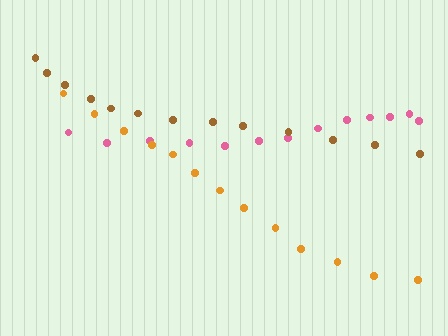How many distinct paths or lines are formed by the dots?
There are 3 distinct paths.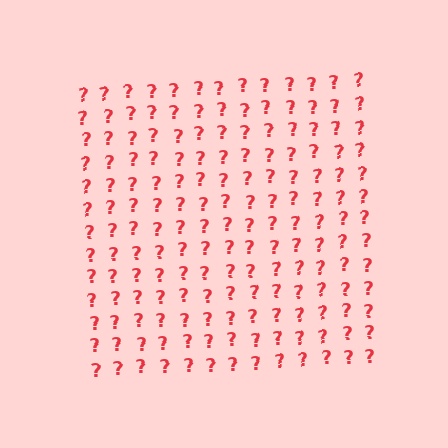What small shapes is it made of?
It is made of small question marks.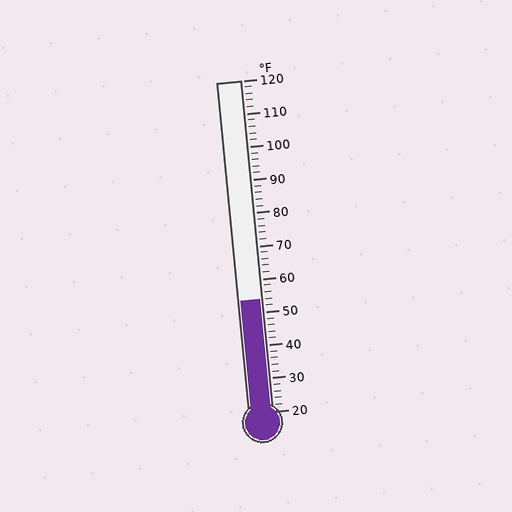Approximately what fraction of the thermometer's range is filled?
The thermometer is filled to approximately 35% of its range.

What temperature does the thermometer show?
The thermometer shows approximately 54°F.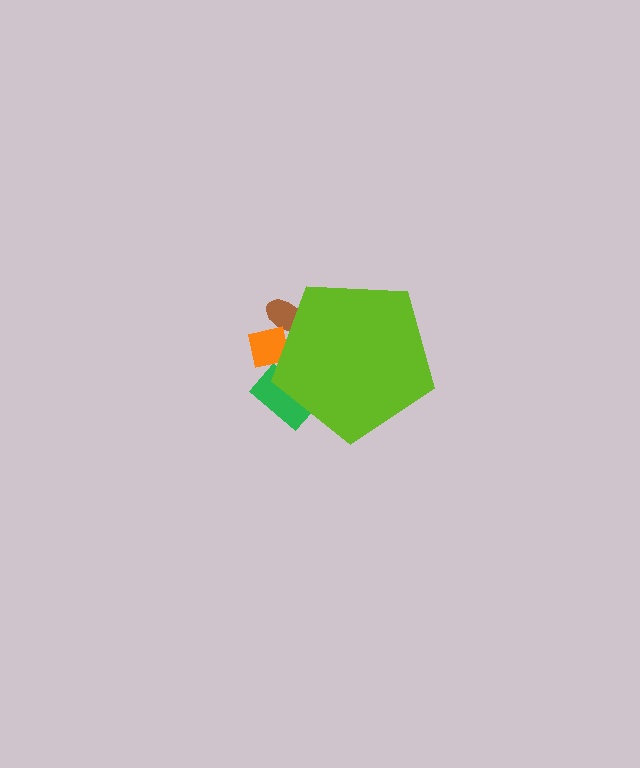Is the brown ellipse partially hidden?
Yes, the brown ellipse is partially hidden behind the lime pentagon.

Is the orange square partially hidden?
Yes, the orange square is partially hidden behind the lime pentagon.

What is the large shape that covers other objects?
A lime pentagon.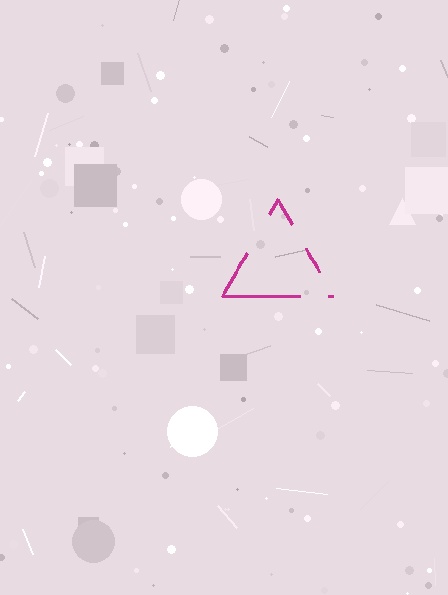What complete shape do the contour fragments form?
The contour fragments form a triangle.